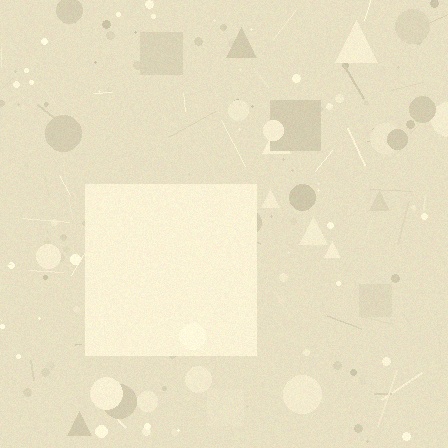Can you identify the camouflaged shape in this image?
The camouflaged shape is a square.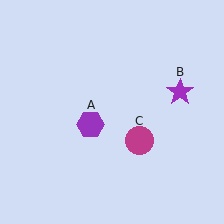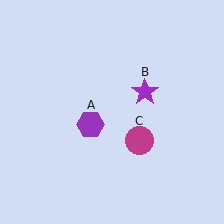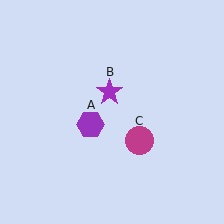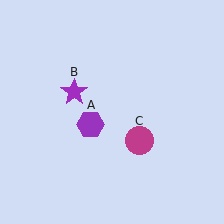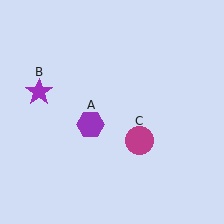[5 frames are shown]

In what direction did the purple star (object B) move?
The purple star (object B) moved left.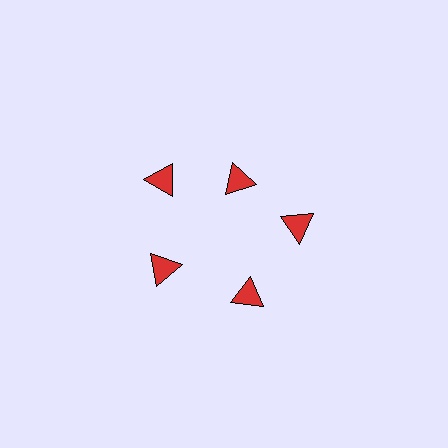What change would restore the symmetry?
The symmetry would be restored by moving it outward, back onto the ring so that all 5 triangles sit at equal angles and equal distance from the center.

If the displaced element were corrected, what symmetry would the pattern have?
It would have 5-fold rotational symmetry — the pattern would map onto itself every 72 degrees.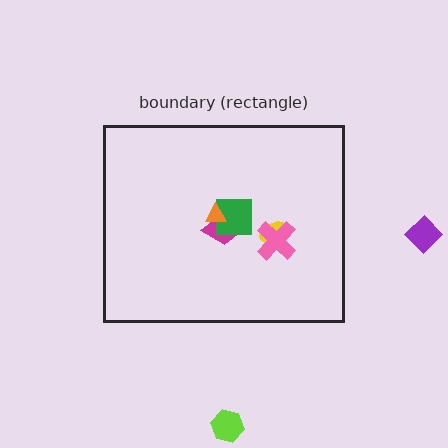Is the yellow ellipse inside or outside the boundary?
Inside.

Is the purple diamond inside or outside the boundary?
Outside.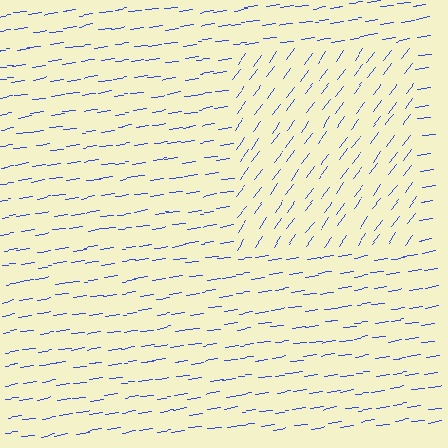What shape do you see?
I see a rectangle.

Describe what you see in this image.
The image is filled with small blue line segments. A rectangle region in the image has lines oriented differently from the surrounding lines, creating a visible texture boundary.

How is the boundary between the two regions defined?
The boundary is defined purely by a change in line orientation (approximately 45 degrees difference). All lines are the same color and thickness.